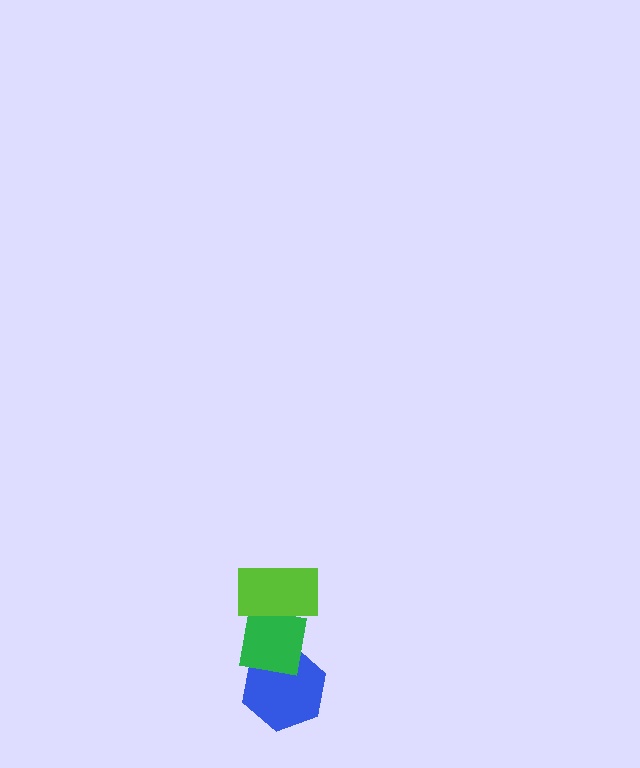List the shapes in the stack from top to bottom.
From top to bottom: the lime rectangle, the green square, the blue hexagon.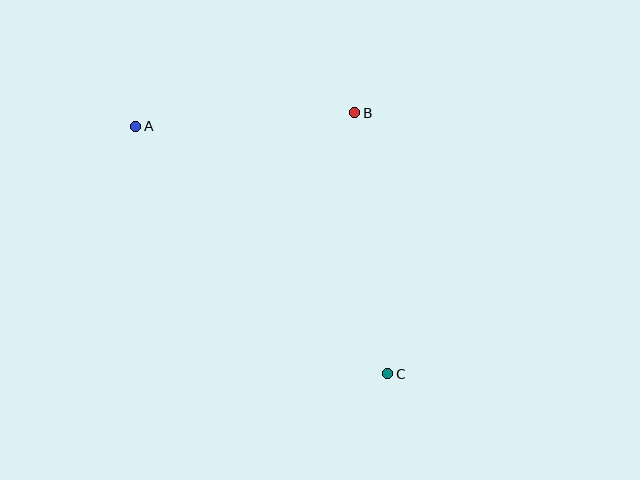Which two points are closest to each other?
Points A and B are closest to each other.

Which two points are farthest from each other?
Points A and C are farthest from each other.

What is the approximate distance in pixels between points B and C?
The distance between B and C is approximately 263 pixels.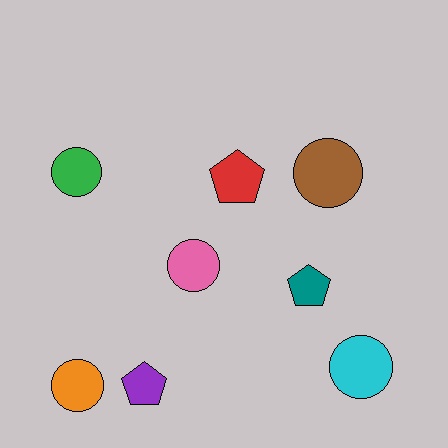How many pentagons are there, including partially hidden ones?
There are 3 pentagons.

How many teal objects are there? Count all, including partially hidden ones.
There is 1 teal object.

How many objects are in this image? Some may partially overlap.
There are 8 objects.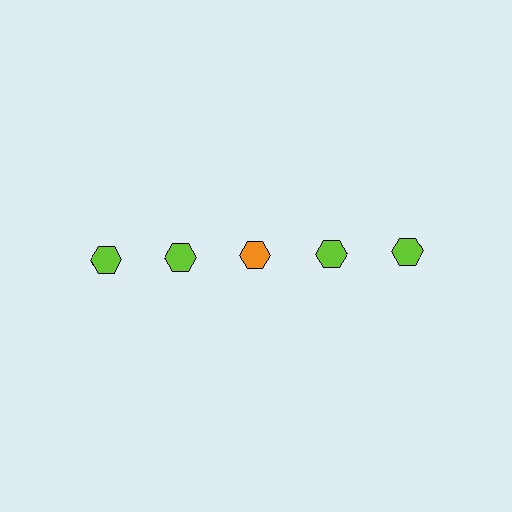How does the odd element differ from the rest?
It has a different color: orange instead of lime.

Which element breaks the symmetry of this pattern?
The orange hexagon in the top row, center column breaks the symmetry. All other shapes are lime hexagons.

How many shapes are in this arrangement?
There are 5 shapes arranged in a grid pattern.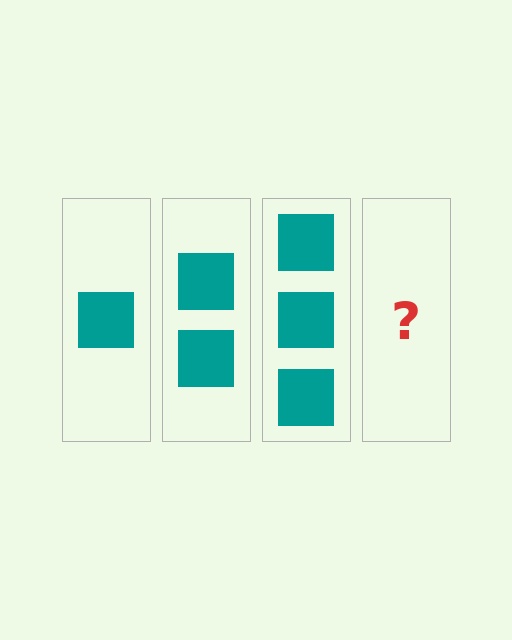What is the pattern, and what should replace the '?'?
The pattern is that each step adds one more square. The '?' should be 4 squares.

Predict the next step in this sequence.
The next step is 4 squares.